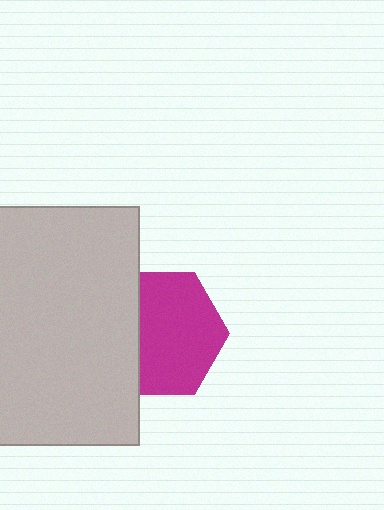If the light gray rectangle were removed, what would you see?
You would see the complete magenta hexagon.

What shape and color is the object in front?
The object in front is a light gray rectangle.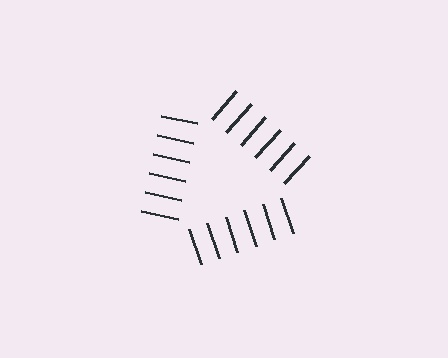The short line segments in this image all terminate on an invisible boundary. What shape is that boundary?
An illusory triangle — the line segments terminate on its edges but no continuous stroke is drawn.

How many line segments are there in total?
18 — 6 along each of the 3 edges.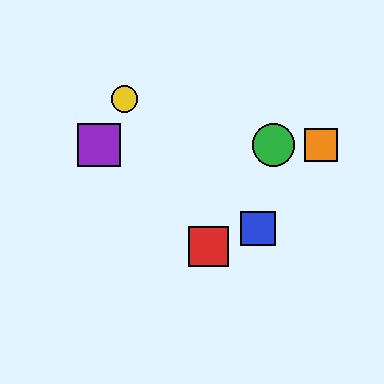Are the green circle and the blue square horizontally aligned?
No, the green circle is at y≈145 and the blue square is at y≈229.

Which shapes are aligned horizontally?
The green circle, the purple square, the orange square are aligned horizontally.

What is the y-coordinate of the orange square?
The orange square is at y≈145.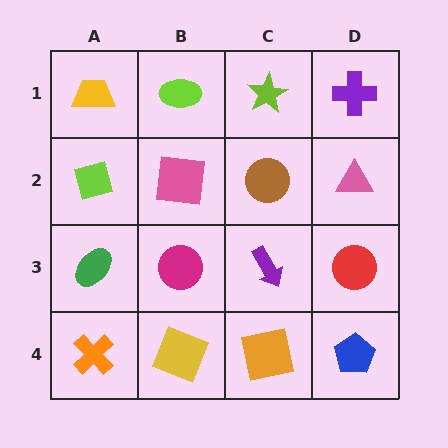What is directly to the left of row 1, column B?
A yellow trapezoid.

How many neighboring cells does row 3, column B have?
4.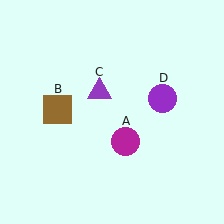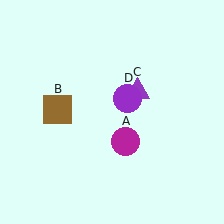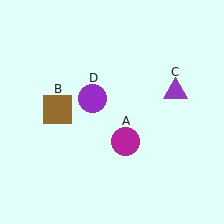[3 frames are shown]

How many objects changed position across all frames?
2 objects changed position: purple triangle (object C), purple circle (object D).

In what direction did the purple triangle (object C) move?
The purple triangle (object C) moved right.